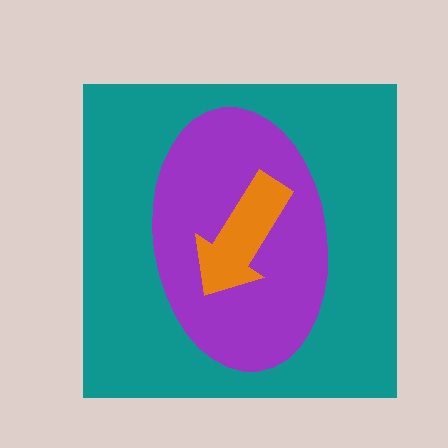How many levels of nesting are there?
3.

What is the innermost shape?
The orange arrow.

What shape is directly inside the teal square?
The purple ellipse.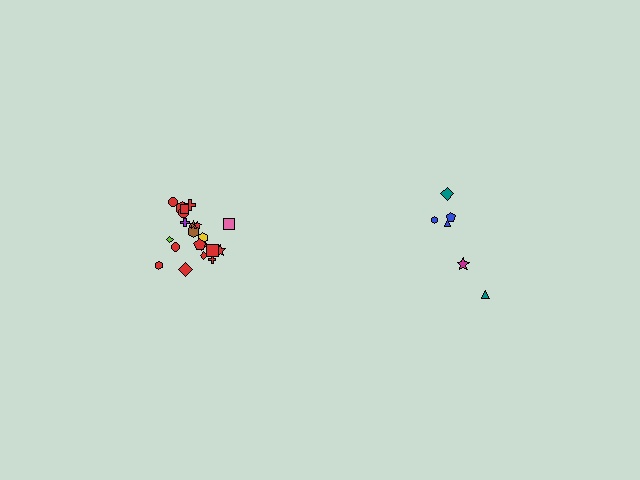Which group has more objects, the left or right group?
The left group.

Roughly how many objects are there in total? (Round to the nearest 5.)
Roughly 30 objects in total.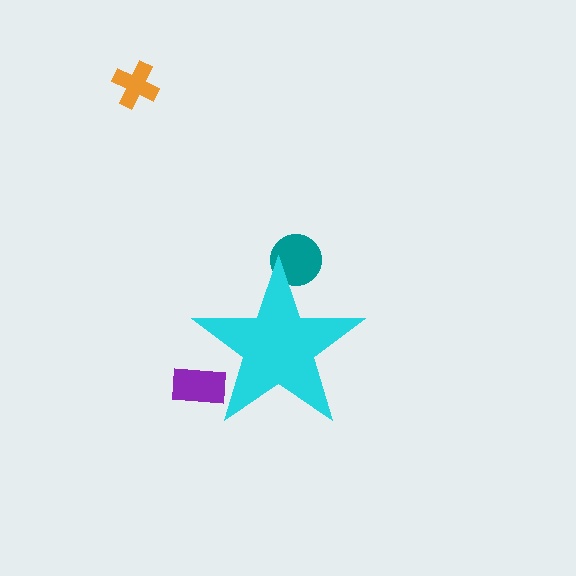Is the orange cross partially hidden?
No, the orange cross is fully visible.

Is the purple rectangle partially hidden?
Yes, the purple rectangle is partially hidden behind the cyan star.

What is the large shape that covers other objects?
A cyan star.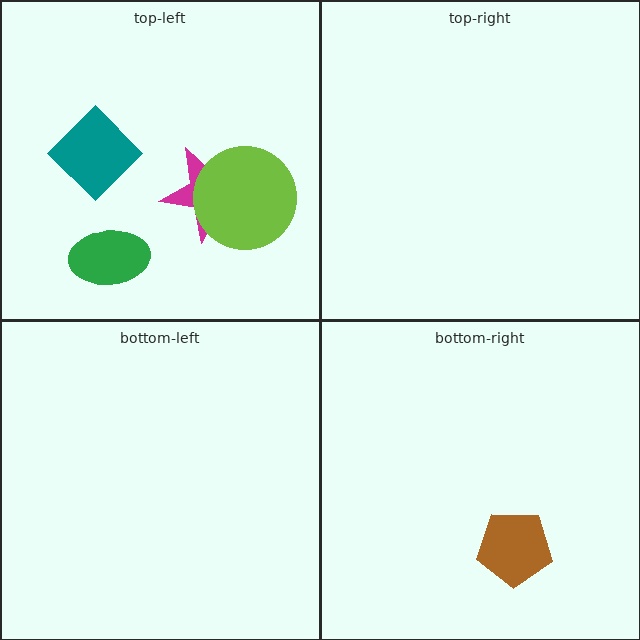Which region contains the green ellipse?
The top-left region.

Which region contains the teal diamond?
The top-left region.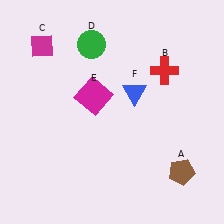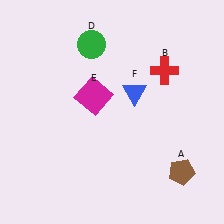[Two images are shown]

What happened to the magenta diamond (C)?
The magenta diamond (C) was removed in Image 2. It was in the top-left area of Image 1.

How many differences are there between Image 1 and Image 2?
There is 1 difference between the two images.